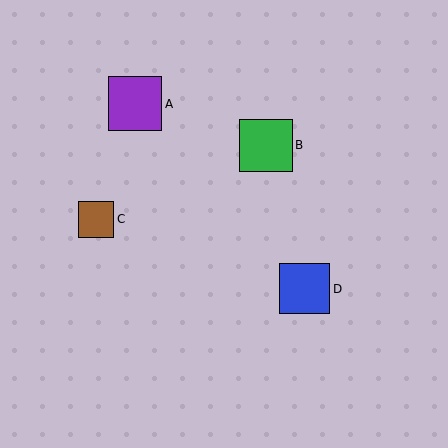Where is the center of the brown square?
The center of the brown square is at (96, 219).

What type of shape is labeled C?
Shape C is a brown square.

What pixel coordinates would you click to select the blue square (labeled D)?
Click at (305, 289) to select the blue square D.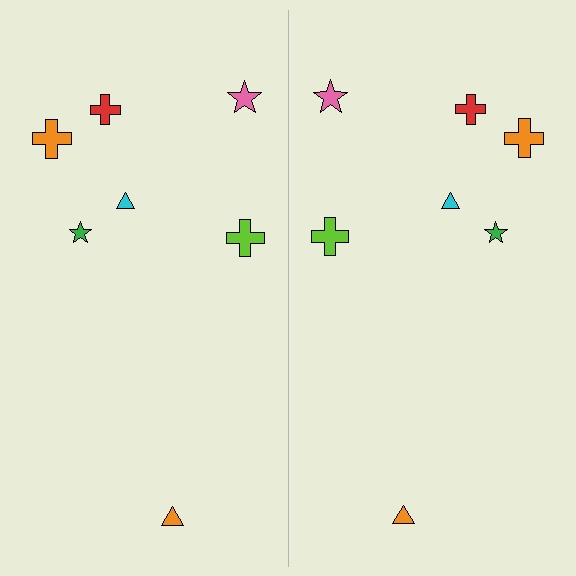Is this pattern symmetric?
Yes, this pattern has bilateral (reflection) symmetry.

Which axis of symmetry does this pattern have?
The pattern has a vertical axis of symmetry running through the center of the image.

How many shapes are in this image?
There are 14 shapes in this image.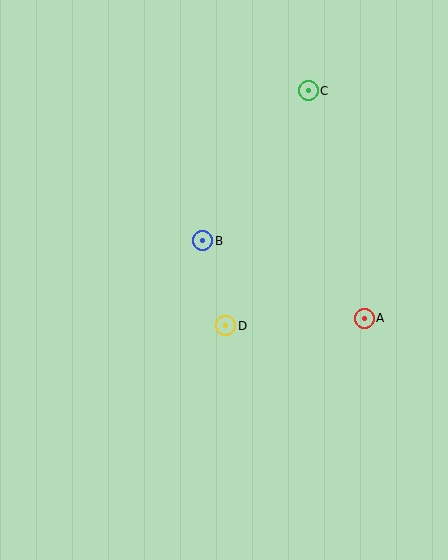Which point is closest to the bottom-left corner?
Point D is closest to the bottom-left corner.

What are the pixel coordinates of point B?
Point B is at (203, 241).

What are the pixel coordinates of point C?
Point C is at (308, 91).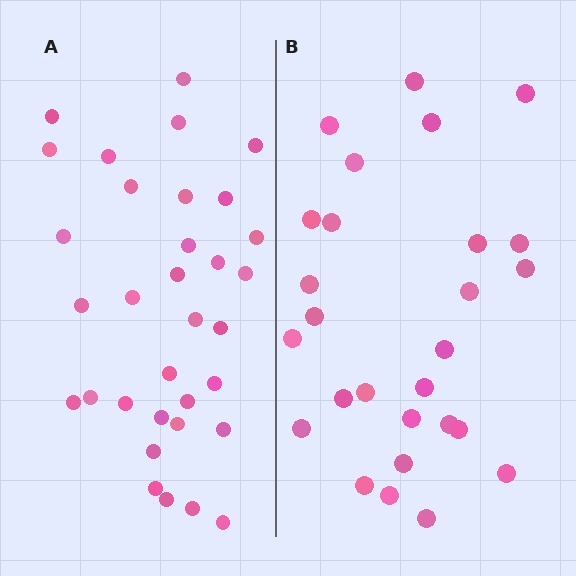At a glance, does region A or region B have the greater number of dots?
Region A (the left region) has more dots.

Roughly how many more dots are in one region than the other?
Region A has about 6 more dots than region B.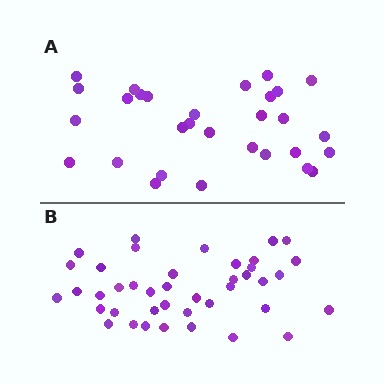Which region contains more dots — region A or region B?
Region B (the bottom region) has more dots.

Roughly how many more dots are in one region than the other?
Region B has roughly 12 or so more dots than region A.